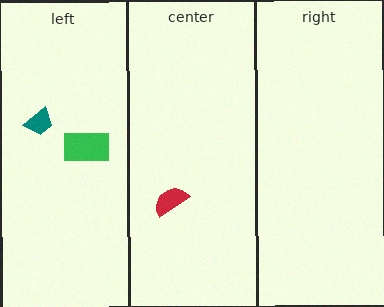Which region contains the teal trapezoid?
The left region.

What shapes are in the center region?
The red semicircle.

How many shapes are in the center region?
1.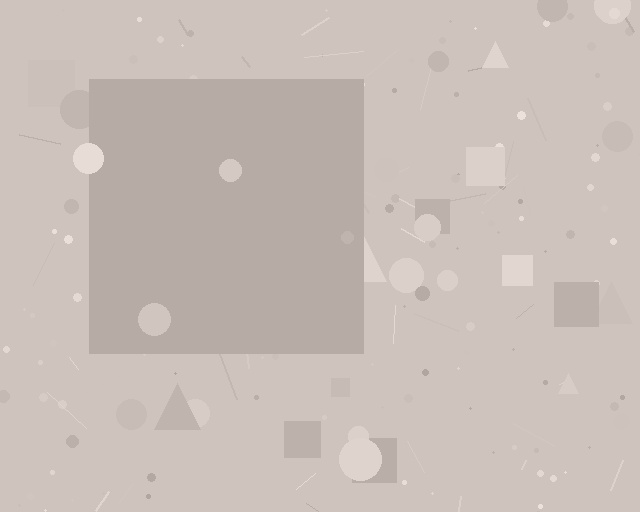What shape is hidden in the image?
A square is hidden in the image.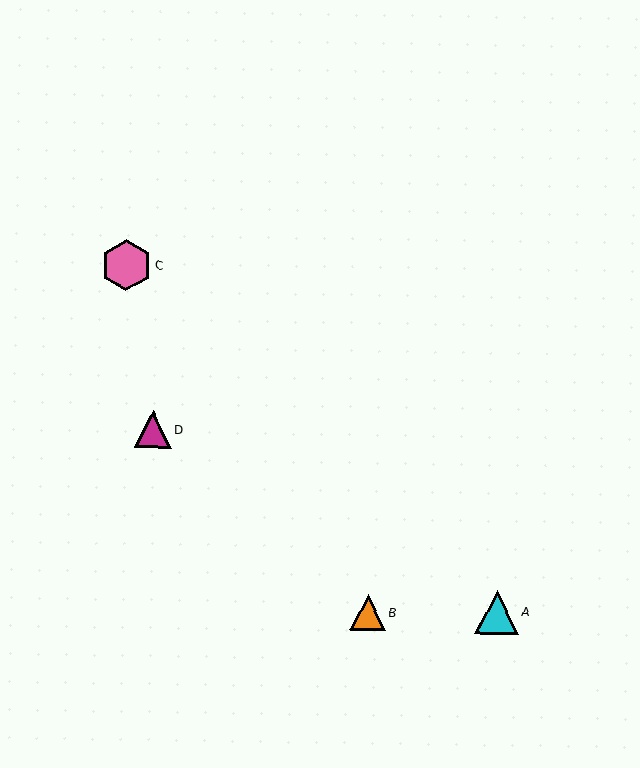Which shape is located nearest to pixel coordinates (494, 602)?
The cyan triangle (labeled A) at (497, 612) is nearest to that location.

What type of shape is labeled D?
Shape D is a magenta triangle.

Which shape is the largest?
The pink hexagon (labeled C) is the largest.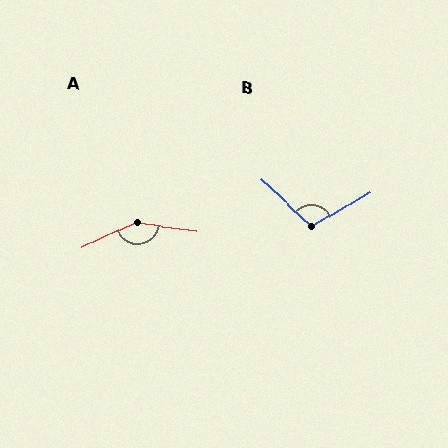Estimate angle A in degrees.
Approximately 147 degrees.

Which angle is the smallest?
B, at approximately 106 degrees.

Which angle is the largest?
A, at approximately 147 degrees.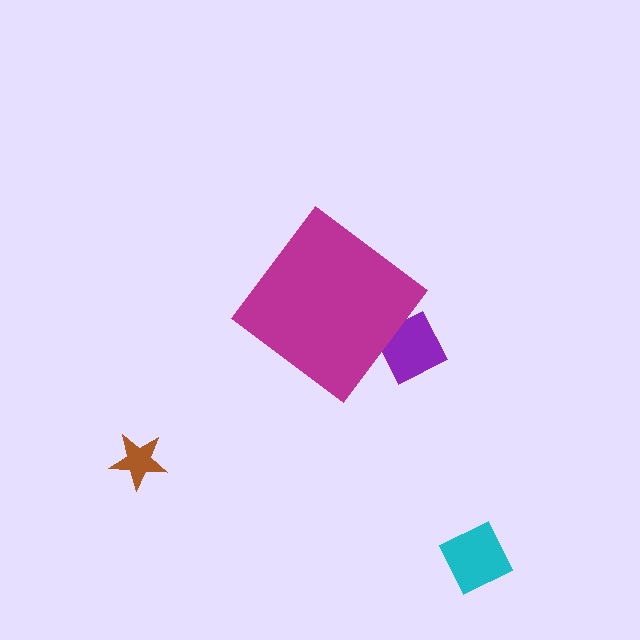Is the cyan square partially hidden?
No, the cyan square is fully visible.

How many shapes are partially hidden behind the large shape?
1 shape is partially hidden.